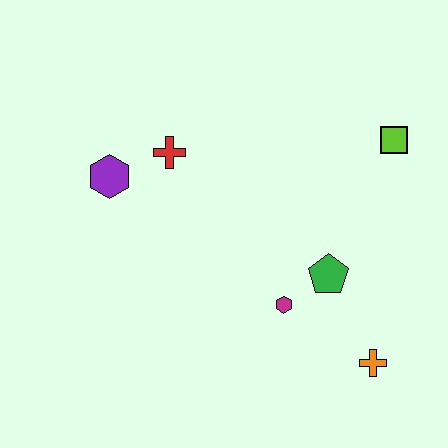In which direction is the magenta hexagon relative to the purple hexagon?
The magenta hexagon is to the right of the purple hexagon.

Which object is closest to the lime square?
The green pentagon is closest to the lime square.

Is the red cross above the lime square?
No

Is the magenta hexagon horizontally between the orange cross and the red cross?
Yes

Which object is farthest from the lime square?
The purple hexagon is farthest from the lime square.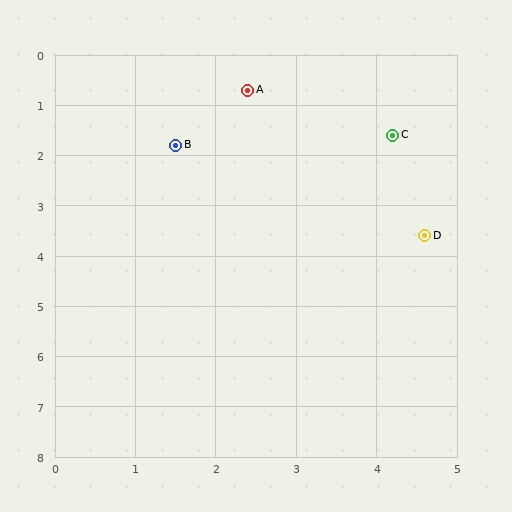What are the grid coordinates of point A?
Point A is at approximately (2.4, 0.7).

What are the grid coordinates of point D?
Point D is at approximately (4.6, 3.6).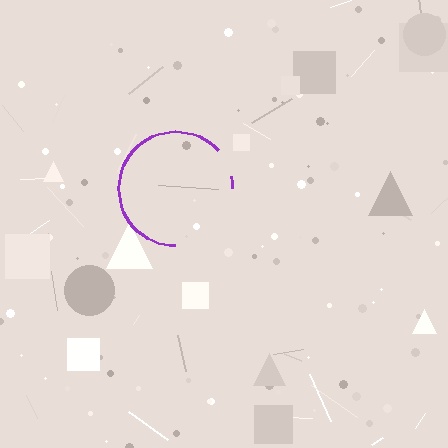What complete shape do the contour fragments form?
The contour fragments form a circle.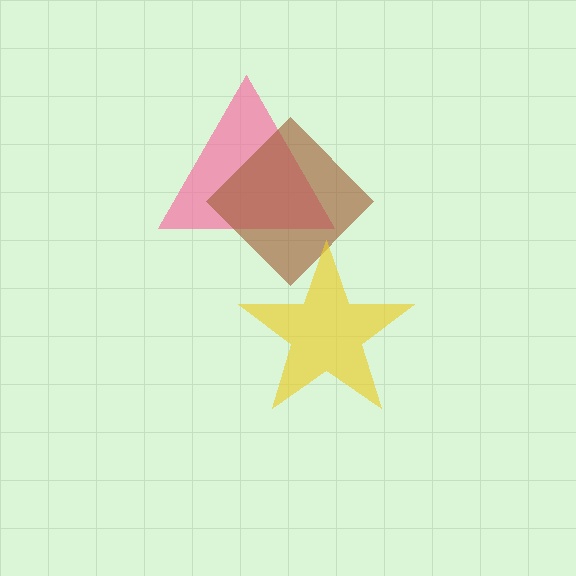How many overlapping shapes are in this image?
There are 3 overlapping shapes in the image.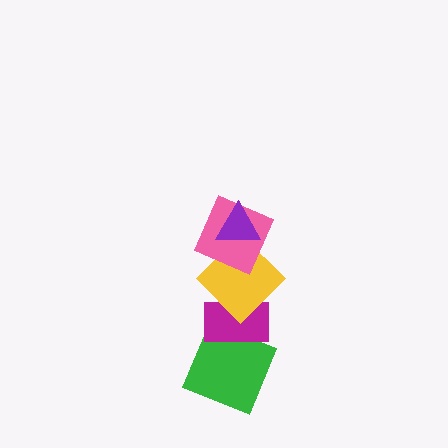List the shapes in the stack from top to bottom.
From top to bottom: the purple triangle, the pink square, the yellow diamond, the magenta rectangle, the green square.